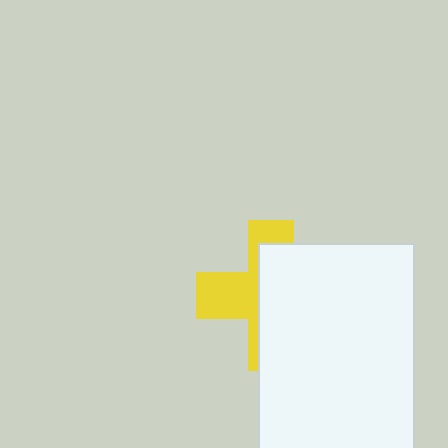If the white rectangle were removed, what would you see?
You would see the complete yellow cross.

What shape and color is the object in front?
The object in front is a white rectangle.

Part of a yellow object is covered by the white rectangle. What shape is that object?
It is a cross.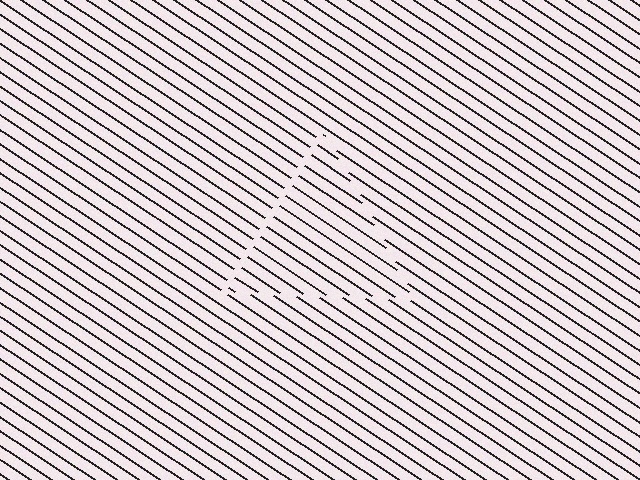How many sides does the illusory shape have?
3 sides — the line-ends trace a triangle.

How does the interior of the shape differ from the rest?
The interior of the shape contains the same grating, shifted by half a period — the contour is defined by the phase discontinuity where line-ends from the inner and outer gratings abut.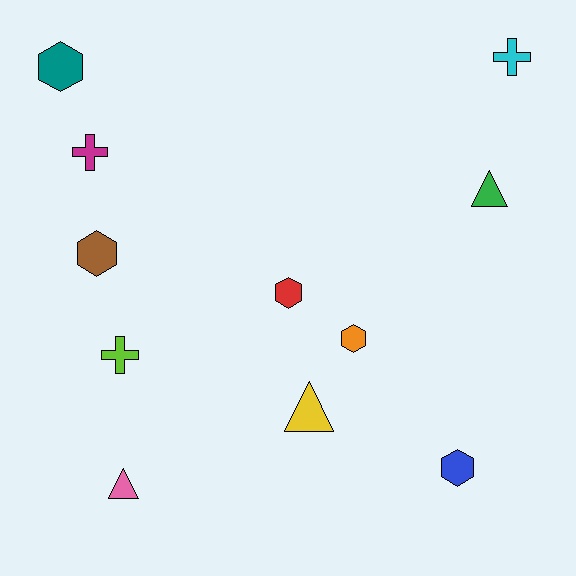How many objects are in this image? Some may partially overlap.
There are 11 objects.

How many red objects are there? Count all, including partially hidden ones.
There is 1 red object.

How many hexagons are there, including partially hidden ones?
There are 5 hexagons.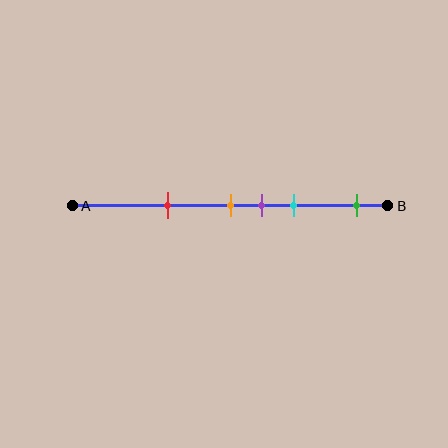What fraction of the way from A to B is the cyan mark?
The cyan mark is approximately 70% (0.7) of the way from A to B.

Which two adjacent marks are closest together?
The orange and purple marks are the closest adjacent pair.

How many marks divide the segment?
There are 5 marks dividing the segment.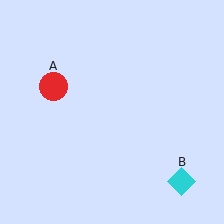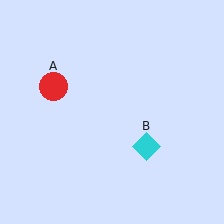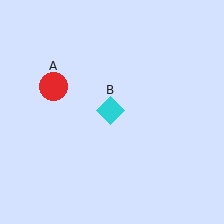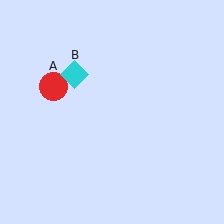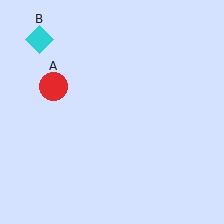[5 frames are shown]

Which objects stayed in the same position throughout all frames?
Red circle (object A) remained stationary.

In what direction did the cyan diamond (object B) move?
The cyan diamond (object B) moved up and to the left.